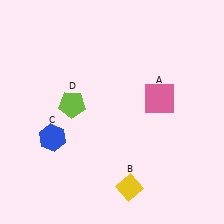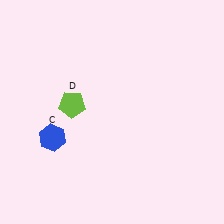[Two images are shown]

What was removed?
The pink square (A), the yellow diamond (B) were removed in Image 2.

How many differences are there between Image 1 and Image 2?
There are 2 differences between the two images.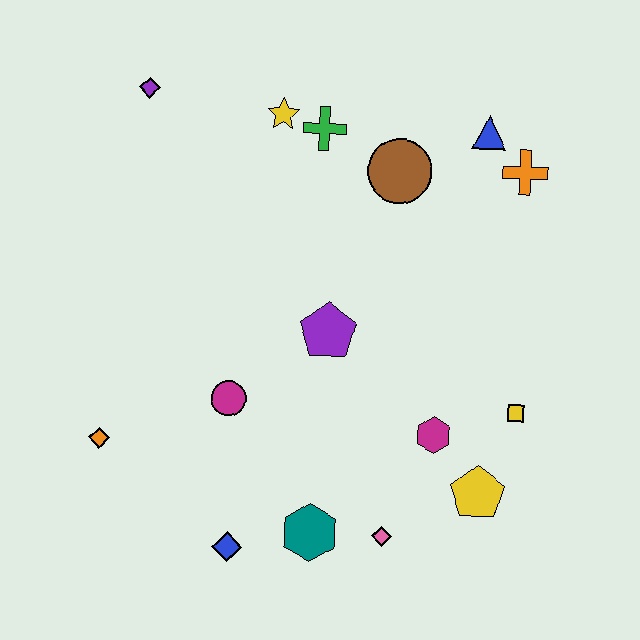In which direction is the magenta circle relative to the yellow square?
The magenta circle is to the left of the yellow square.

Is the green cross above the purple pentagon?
Yes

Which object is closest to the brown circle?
The green cross is closest to the brown circle.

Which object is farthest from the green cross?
The blue diamond is farthest from the green cross.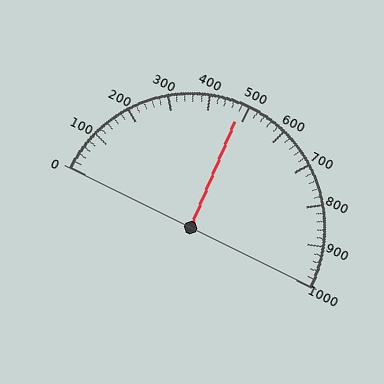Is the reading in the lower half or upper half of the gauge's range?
The reading is in the lower half of the range (0 to 1000).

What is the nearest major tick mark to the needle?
The nearest major tick mark is 500.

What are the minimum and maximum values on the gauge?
The gauge ranges from 0 to 1000.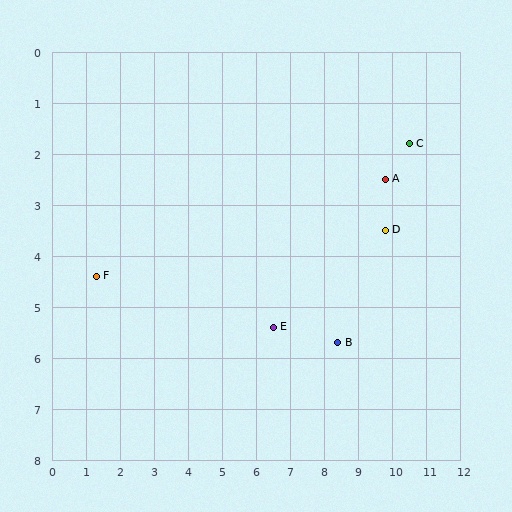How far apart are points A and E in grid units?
Points A and E are about 4.4 grid units apart.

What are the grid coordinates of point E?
Point E is at approximately (6.5, 5.4).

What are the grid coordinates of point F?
Point F is at approximately (1.3, 4.4).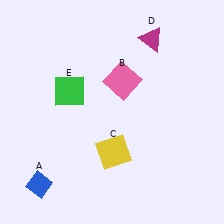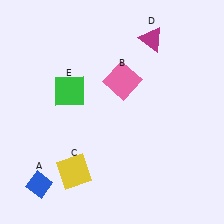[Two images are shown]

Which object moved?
The yellow square (C) moved left.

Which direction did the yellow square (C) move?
The yellow square (C) moved left.